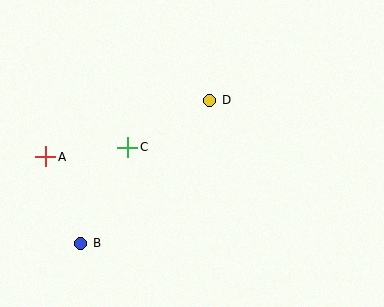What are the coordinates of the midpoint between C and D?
The midpoint between C and D is at (169, 124).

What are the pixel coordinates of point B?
Point B is at (81, 243).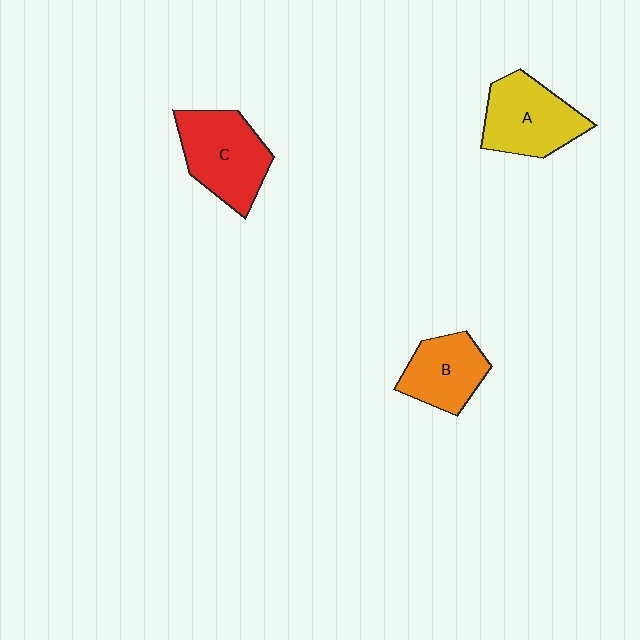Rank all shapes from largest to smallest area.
From largest to smallest: C (red), A (yellow), B (orange).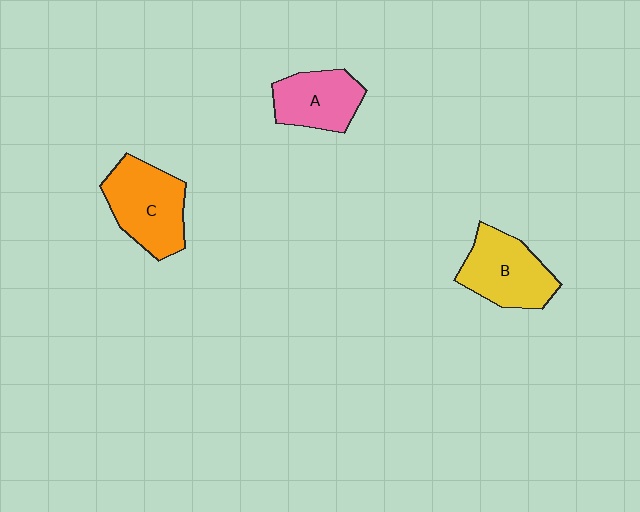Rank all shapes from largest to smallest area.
From largest to smallest: C (orange), B (yellow), A (pink).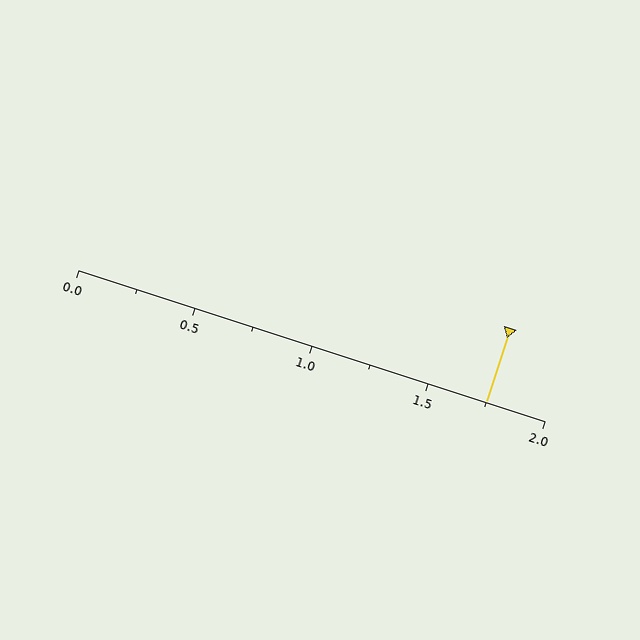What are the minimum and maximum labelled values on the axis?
The axis runs from 0.0 to 2.0.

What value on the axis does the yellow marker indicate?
The marker indicates approximately 1.75.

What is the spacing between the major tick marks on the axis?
The major ticks are spaced 0.5 apart.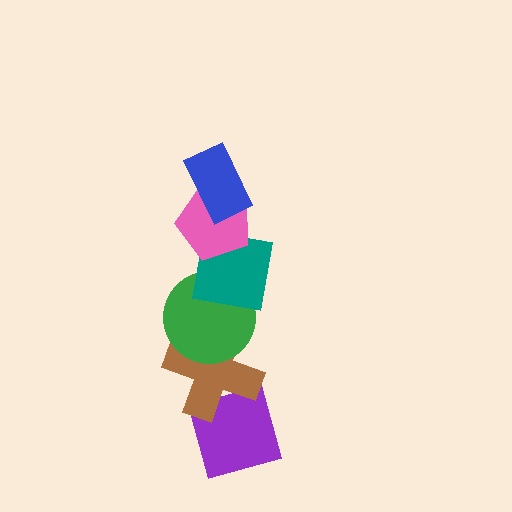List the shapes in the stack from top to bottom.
From top to bottom: the blue rectangle, the pink pentagon, the teal square, the green circle, the brown cross, the purple diamond.